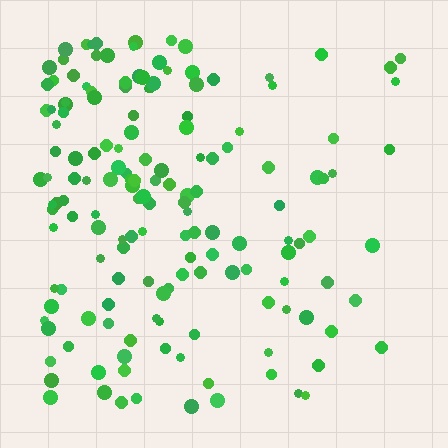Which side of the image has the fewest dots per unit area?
The right.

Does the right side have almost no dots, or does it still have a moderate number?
Still a moderate number, just noticeably fewer than the left.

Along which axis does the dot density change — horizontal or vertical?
Horizontal.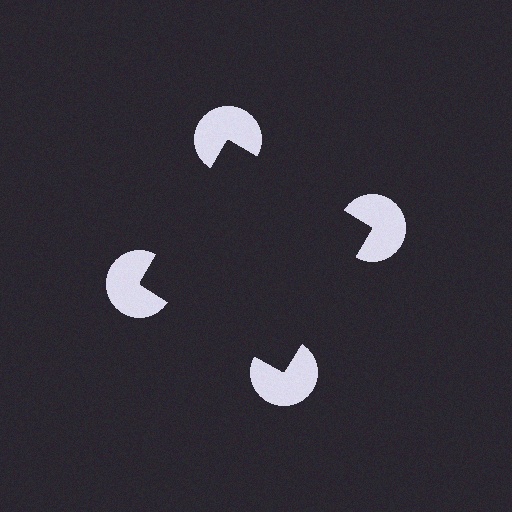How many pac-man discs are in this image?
There are 4 — one at each vertex of the illusory square.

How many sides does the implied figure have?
4 sides.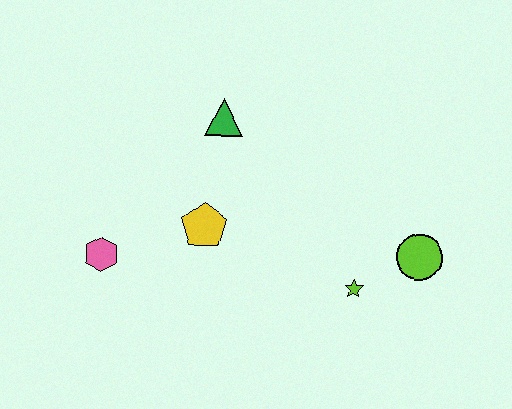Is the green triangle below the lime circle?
No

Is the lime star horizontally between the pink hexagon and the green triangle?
No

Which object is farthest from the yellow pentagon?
The lime circle is farthest from the yellow pentagon.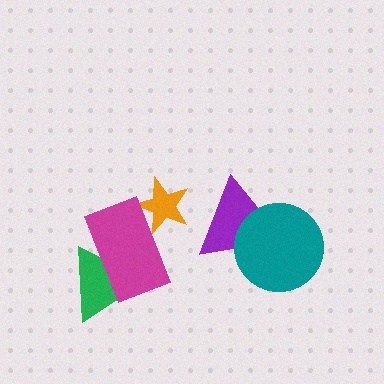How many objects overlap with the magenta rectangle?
2 objects overlap with the magenta rectangle.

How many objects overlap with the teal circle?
1 object overlaps with the teal circle.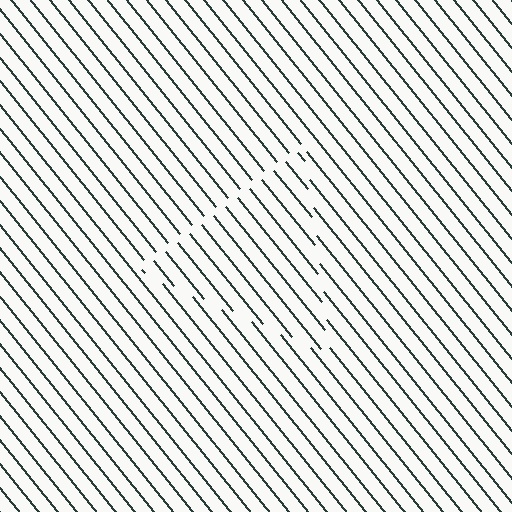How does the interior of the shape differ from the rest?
The interior of the shape contains the same grating, shifted by half a period — the contour is defined by the phase discontinuity where line-ends from the inner and outer gratings abut.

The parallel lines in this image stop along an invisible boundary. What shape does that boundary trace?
An illusory triangle. The interior of the shape contains the same grating, shifted by half a period — the contour is defined by the phase discontinuity where line-ends from the inner and outer gratings abut.